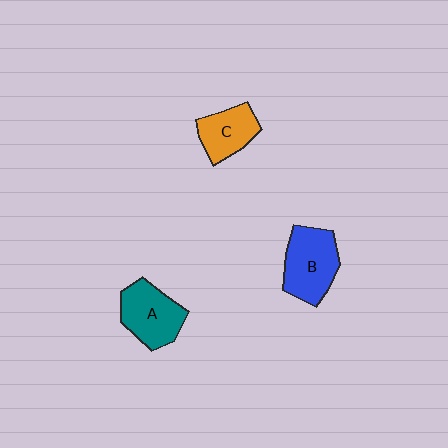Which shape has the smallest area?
Shape C (orange).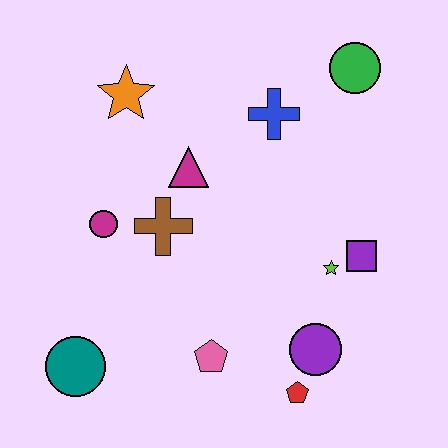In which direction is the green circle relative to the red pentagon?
The green circle is above the red pentagon.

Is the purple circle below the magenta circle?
Yes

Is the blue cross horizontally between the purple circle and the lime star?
No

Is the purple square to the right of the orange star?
Yes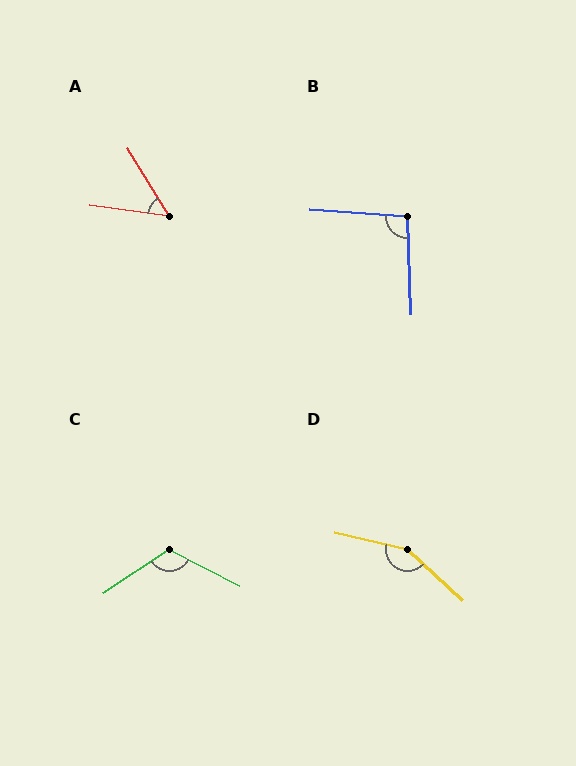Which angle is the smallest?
A, at approximately 51 degrees.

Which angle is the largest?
D, at approximately 151 degrees.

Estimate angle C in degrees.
Approximately 119 degrees.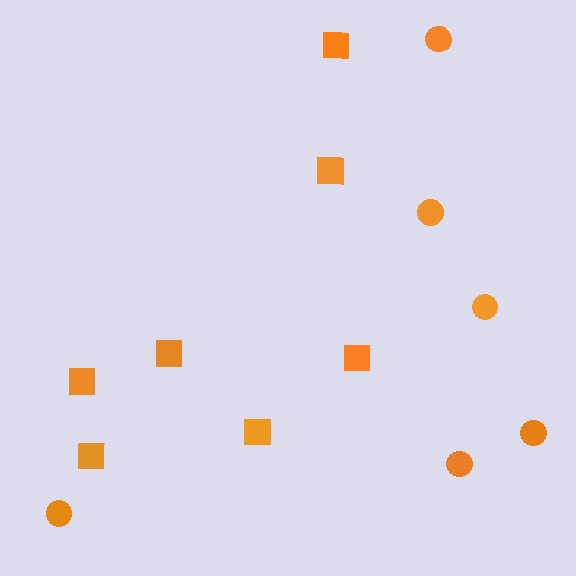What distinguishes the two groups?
There are 2 groups: one group of squares (7) and one group of circles (6).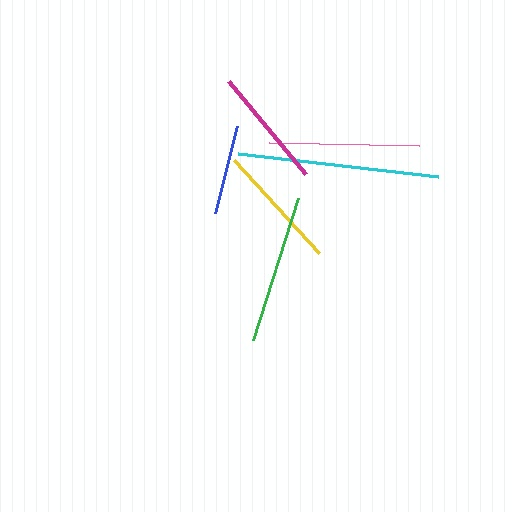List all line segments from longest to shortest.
From longest to shortest: cyan, pink, green, yellow, magenta, blue.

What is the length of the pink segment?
The pink segment is approximately 150 pixels long.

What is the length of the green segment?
The green segment is approximately 148 pixels long.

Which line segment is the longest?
The cyan line is the longest at approximately 201 pixels.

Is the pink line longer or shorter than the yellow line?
The pink line is longer than the yellow line.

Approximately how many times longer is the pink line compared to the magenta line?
The pink line is approximately 1.2 times the length of the magenta line.